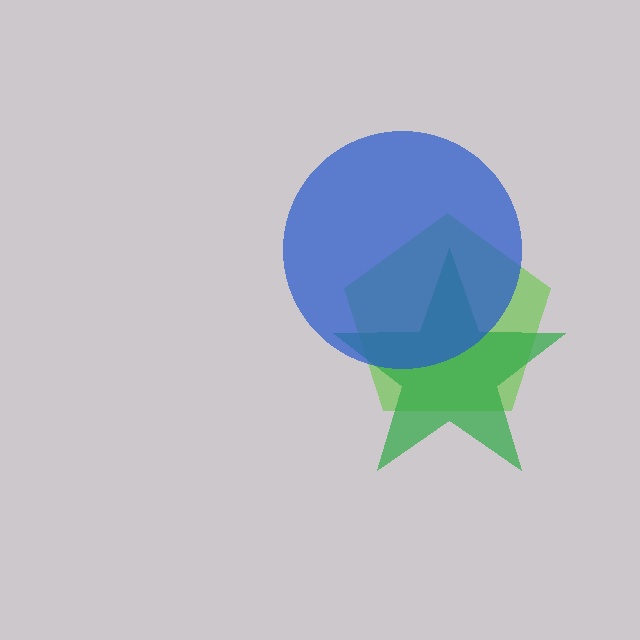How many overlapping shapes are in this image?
There are 3 overlapping shapes in the image.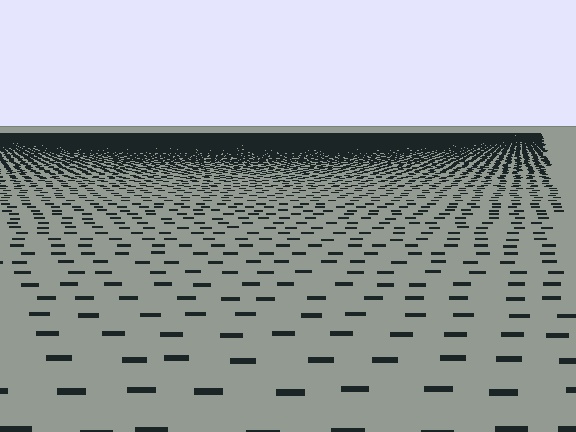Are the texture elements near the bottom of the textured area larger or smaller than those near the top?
Larger. Near the bottom, elements are closer to the viewer and appear at a bigger on-screen size.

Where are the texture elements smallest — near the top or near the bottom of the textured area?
Near the top.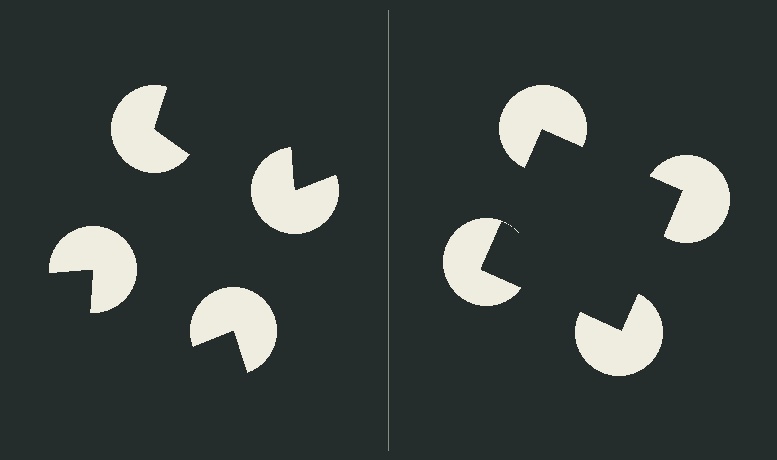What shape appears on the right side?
An illusory square.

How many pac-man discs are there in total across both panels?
8 — 4 on each side.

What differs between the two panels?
The pac-man discs are positioned identically on both sides; only the wedge orientations differ. On the right they align to a square; on the left they are misaligned.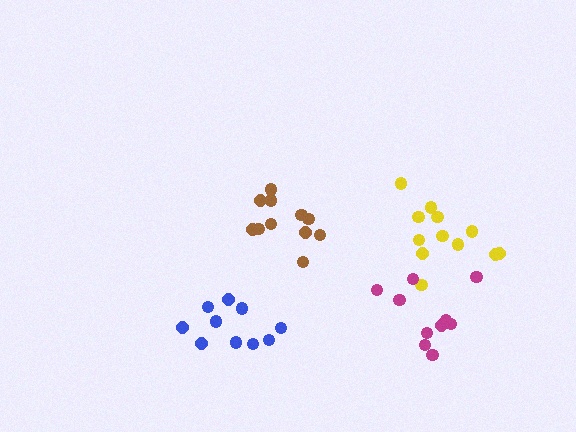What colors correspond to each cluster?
The clusters are colored: yellow, brown, blue, magenta.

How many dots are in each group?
Group 1: 12 dots, Group 2: 11 dots, Group 3: 10 dots, Group 4: 10 dots (43 total).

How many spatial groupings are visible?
There are 4 spatial groupings.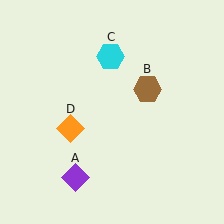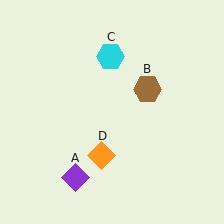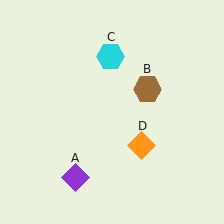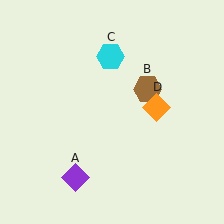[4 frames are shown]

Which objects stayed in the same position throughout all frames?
Purple diamond (object A) and brown hexagon (object B) and cyan hexagon (object C) remained stationary.